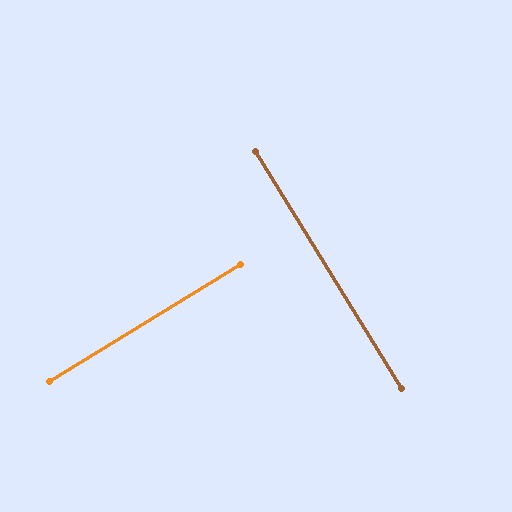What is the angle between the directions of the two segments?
Approximately 90 degrees.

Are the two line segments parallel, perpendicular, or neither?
Perpendicular — they meet at approximately 90°.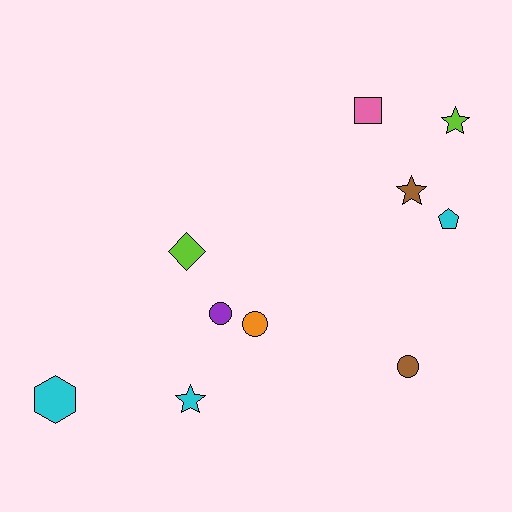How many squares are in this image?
There is 1 square.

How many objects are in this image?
There are 10 objects.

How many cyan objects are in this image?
There are 3 cyan objects.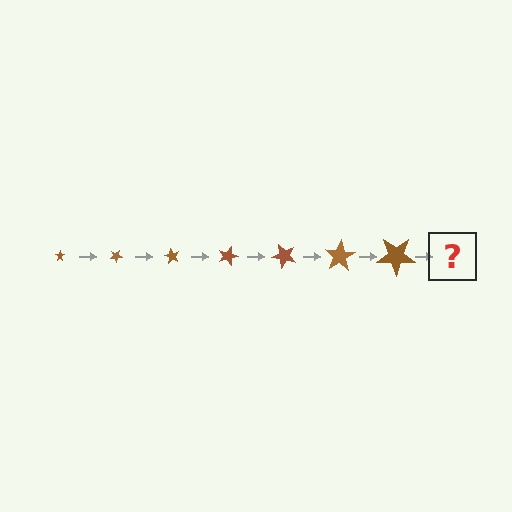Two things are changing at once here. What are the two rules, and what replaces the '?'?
The two rules are that the star grows larger each step and it rotates 30 degrees each step. The '?' should be a star, larger than the previous one and rotated 210 degrees from the start.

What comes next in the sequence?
The next element should be a star, larger than the previous one and rotated 210 degrees from the start.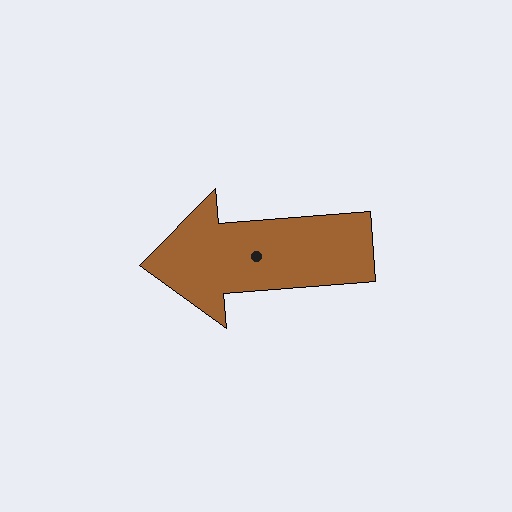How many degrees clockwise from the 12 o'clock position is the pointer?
Approximately 265 degrees.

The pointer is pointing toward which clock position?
Roughly 9 o'clock.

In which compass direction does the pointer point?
West.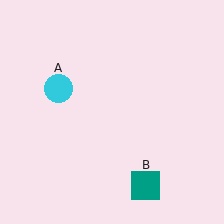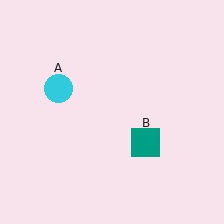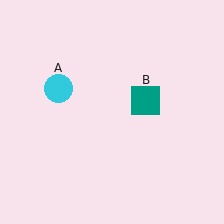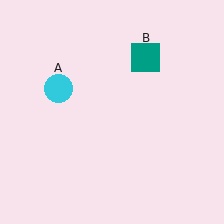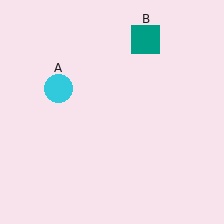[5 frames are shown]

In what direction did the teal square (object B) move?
The teal square (object B) moved up.